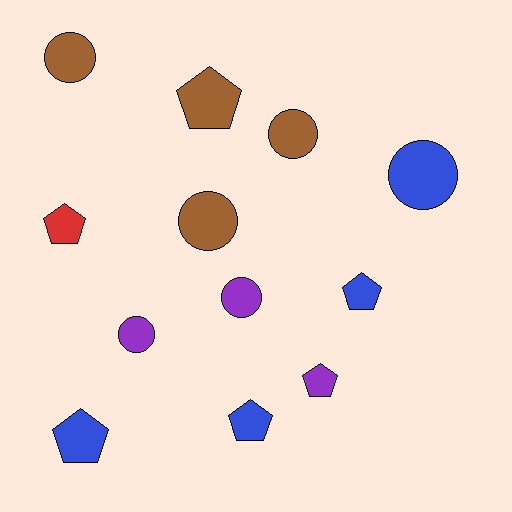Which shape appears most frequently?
Circle, with 6 objects.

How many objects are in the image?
There are 12 objects.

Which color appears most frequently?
Blue, with 4 objects.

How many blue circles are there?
There is 1 blue circle.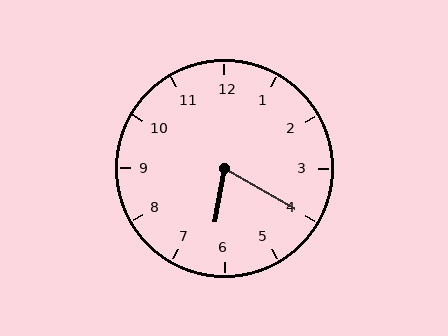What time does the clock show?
6:20.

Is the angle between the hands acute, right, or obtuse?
It is acute.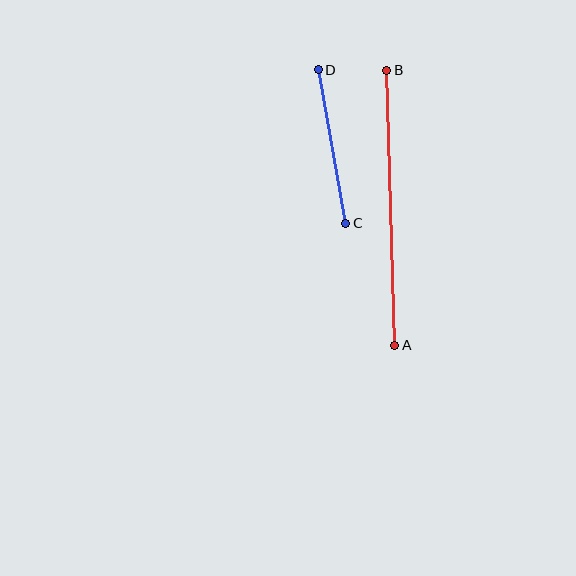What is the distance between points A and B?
The distance is approximately 275 pixels.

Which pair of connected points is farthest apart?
Points A and B are farthest apart.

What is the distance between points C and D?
The distance is approximately 156 pixels.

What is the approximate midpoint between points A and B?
The midpoint is at approximately (391, 208) pixels.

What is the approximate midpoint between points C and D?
The midpoint is at approximately (332, 147) pixels.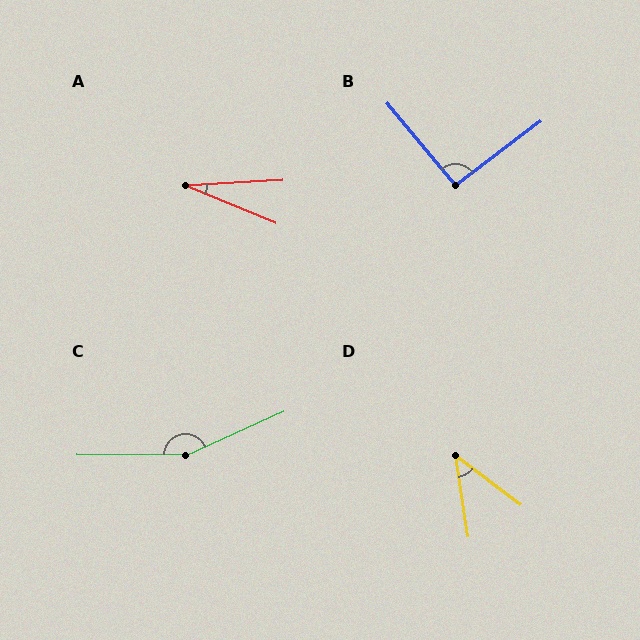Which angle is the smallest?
A, at approximately 25 degrees.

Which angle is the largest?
C, at approximately 155 degrees.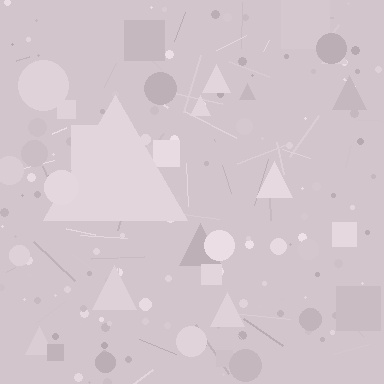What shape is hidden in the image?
A triangle is hidden in the image.